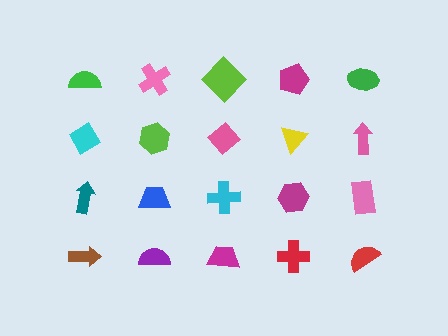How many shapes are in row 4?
5 shapes.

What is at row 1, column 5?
A green ellipse.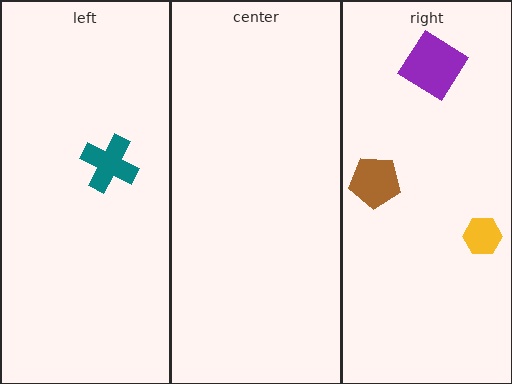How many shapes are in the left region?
1.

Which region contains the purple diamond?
The right region.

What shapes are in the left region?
The teal cross.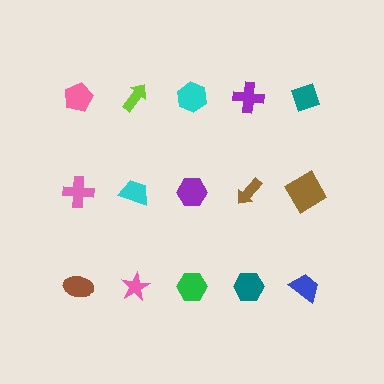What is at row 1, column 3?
A cyan hexagon.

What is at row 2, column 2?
A cyan trapezoid.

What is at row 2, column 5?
A brown diamond.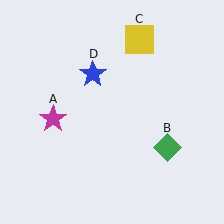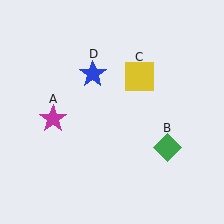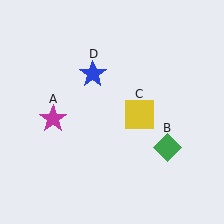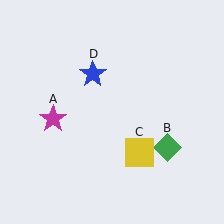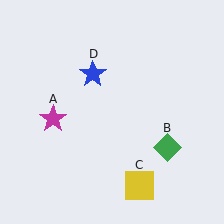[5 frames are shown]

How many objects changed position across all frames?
1 object changed position: yellow square (object C).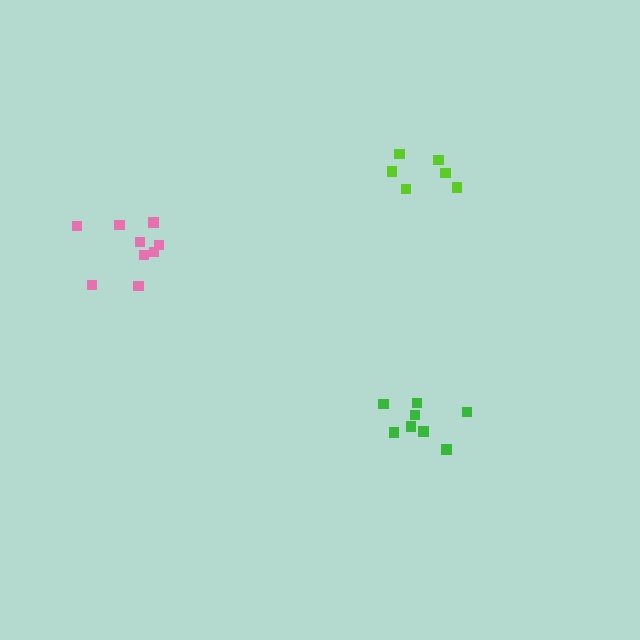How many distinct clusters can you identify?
There are 3 distinct clusters.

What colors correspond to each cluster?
The clusters are colored: lime, green, pink.